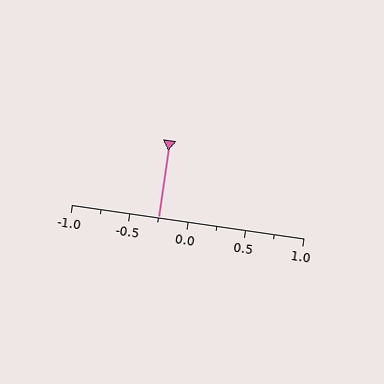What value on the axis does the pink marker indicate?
The marker indicates approximately -0.25.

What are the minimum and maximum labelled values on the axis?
The axis runs from -1.0 to 1.0.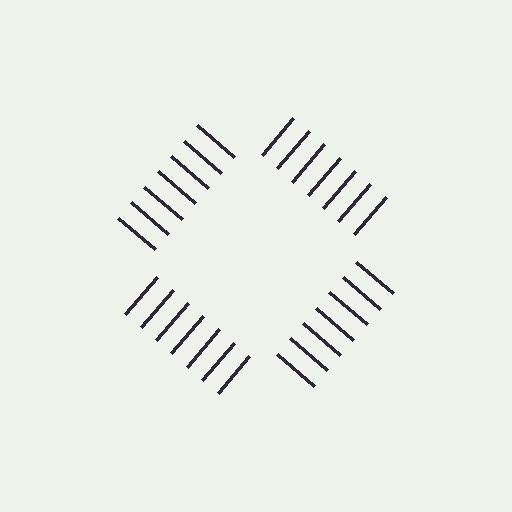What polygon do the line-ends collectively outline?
An illusory square — the line segments terminate on its edges but no continuous stroke is drawn.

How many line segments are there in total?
28 — 7 along each of the 4 edges.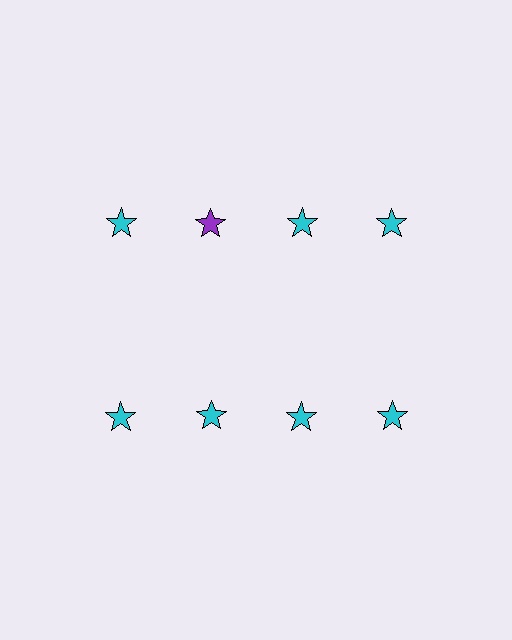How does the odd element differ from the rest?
It has a different color: purple instead of cyan.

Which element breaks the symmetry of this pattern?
The purple star in the top row, second from left column breaks the symmetry. All other shapes are cyan stars.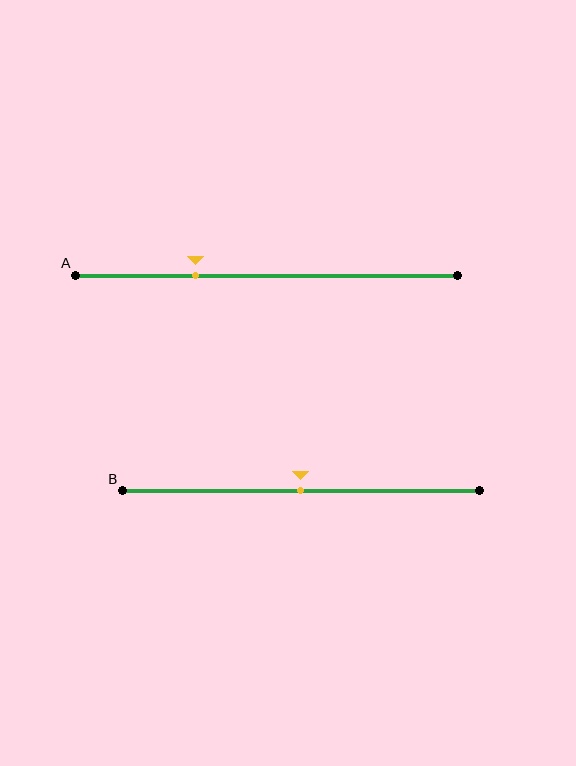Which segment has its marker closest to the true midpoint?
Segment B has its marker closest to the true midpoint.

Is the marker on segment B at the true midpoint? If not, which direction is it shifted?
Yes, the marker on segment B is at the true midpoint.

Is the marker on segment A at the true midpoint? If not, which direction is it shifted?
No, the marker on segment A is shifted to the left by about 19% of the segment length.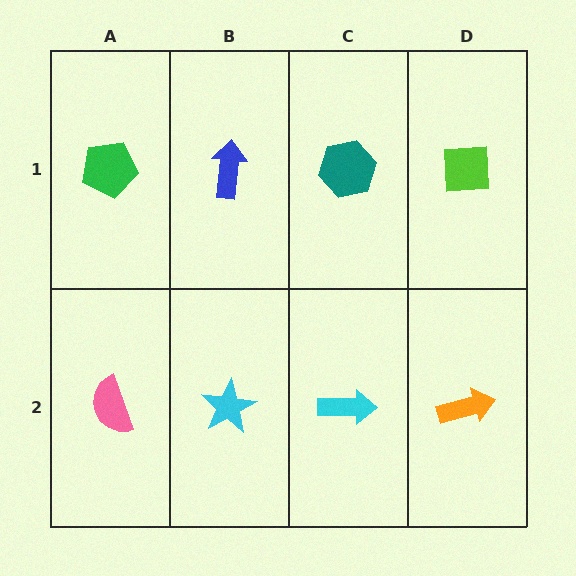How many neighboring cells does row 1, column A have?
2.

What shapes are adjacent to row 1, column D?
An orange arrow (row 2, column D), a teal hexagon (row 1, column C).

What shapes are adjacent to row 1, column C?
A cyan arrow (row 2, column C), a blue arrow (row 1, column B), a lime square (row 1, column D).